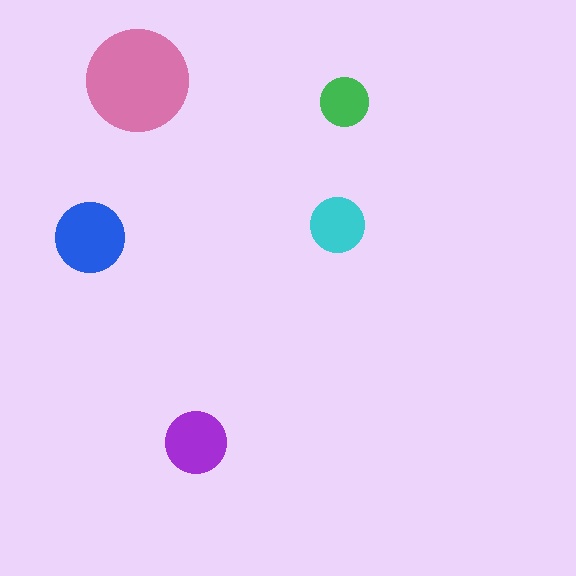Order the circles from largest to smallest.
the pink one, the blue one, the purple one, the cyan one, the green one.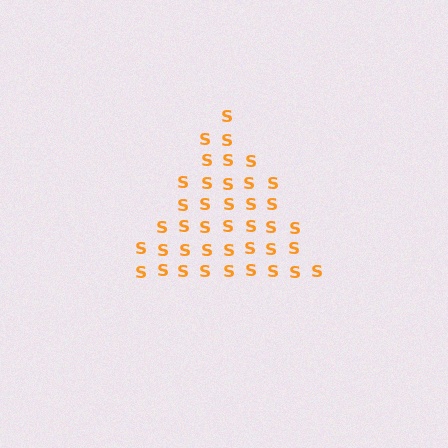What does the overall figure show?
The overall figure shows a triangle.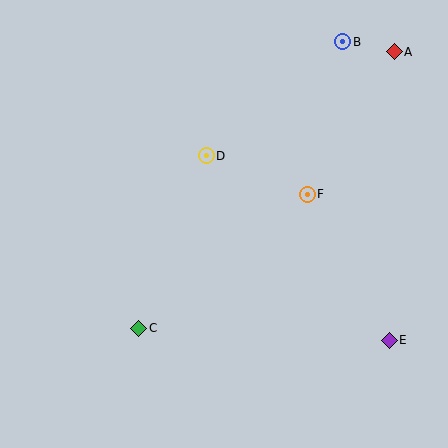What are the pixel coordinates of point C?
Point C is at (139, 328).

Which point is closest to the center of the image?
Point D at (206, 156) is closest to the center.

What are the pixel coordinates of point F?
Point F is at (307, 194).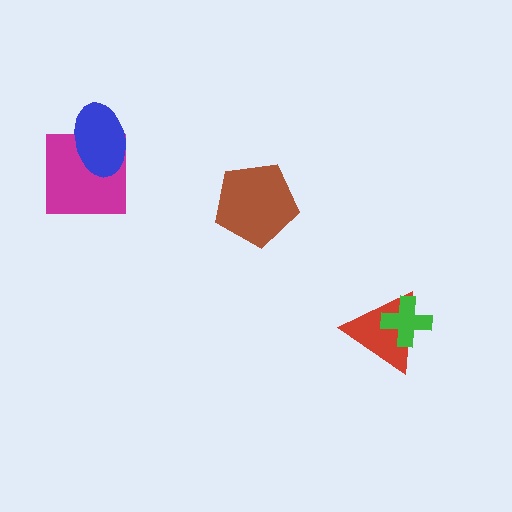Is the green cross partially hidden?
No, no other shape covers it.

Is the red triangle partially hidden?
Yes, it is partially covered by another shape.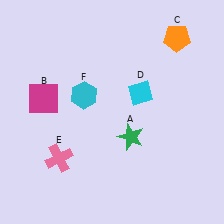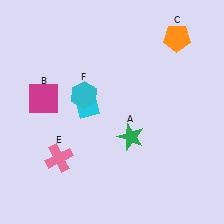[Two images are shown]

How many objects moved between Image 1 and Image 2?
1 object moved between the two images.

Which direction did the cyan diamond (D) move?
The cyan diamond (D) moved left.